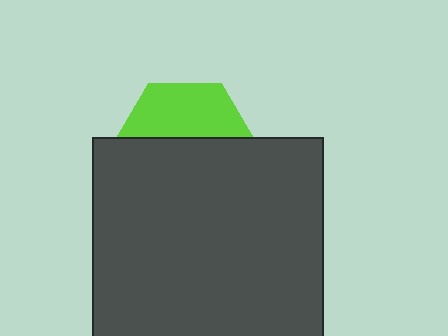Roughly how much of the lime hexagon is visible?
A small part of it is visible (roughly 40%).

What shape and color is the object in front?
The object in front is a dark gray square.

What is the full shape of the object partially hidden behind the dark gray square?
The partially hidden object is a lime hexagon.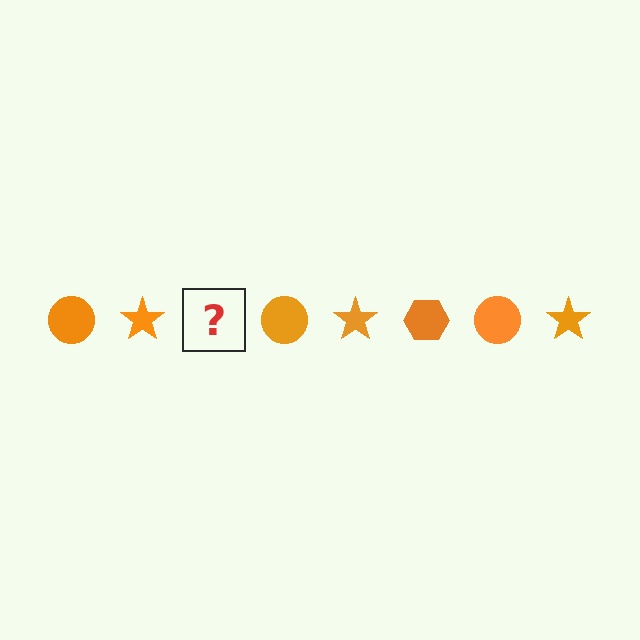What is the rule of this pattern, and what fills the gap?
The rule is that the pattern cycles through circle, star, hexagon shapes in orange. The gap should be filled with an orange hexagon.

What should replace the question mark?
The question mark should be replaced with an orange hexagon.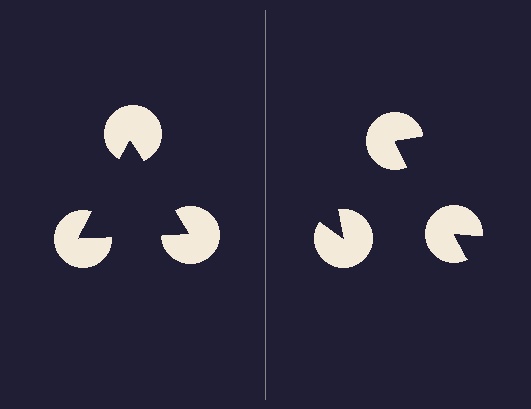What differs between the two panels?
The pac-man discs are positioned identically on both sides; only the wedge orientations differ. On the left they align to a triangle; on the right they are misaligned.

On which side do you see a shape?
An illusory triangle appears on the left side. On the right side the wedge cuts are rotated, so no coherent shape forms.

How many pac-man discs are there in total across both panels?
6 — 3 on each side.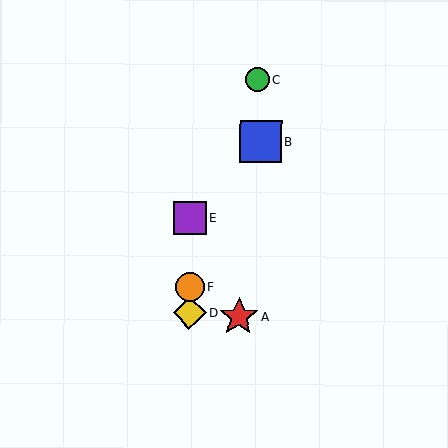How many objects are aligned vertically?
3 objects (D, E, F) are aligned vertically.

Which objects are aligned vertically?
Objects D, E, F are aligned vertically.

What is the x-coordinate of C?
Object C is at x≈257.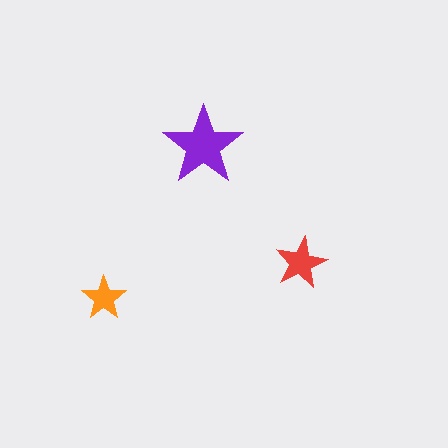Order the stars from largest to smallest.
the purple one, the red one, the orange one.